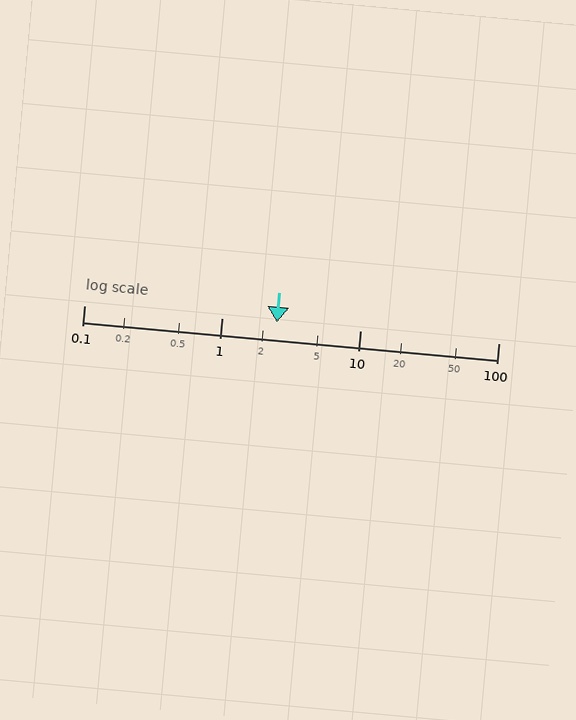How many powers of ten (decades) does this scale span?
The scale spans 3 decades, from 0.1 to 100.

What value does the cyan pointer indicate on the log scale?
The pointer indicates approximately 2.5.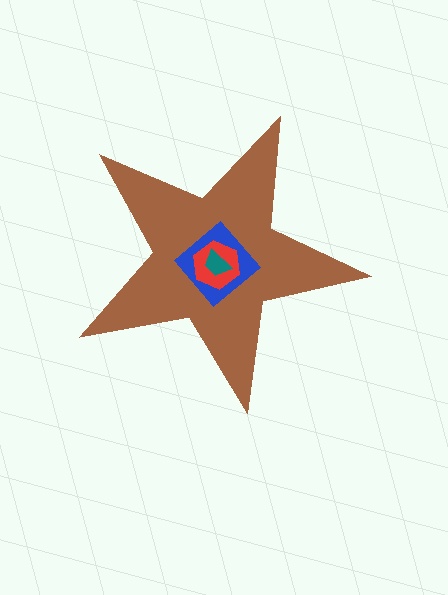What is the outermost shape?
The brown star.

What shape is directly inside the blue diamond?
The red hexagon.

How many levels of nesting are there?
4.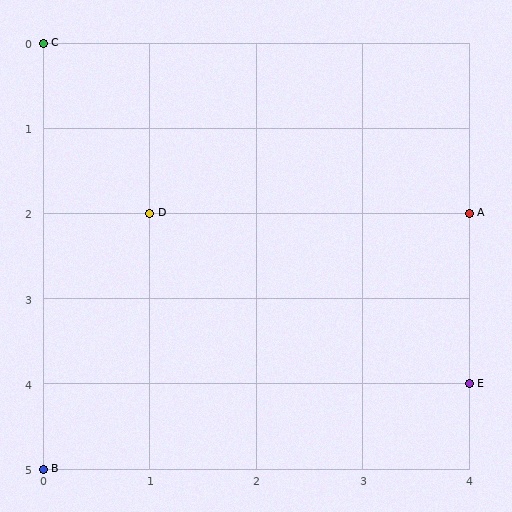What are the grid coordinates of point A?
Point A is at grid coordinates (4, 2).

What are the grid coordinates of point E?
Point E is at grid coordinates (4, 4).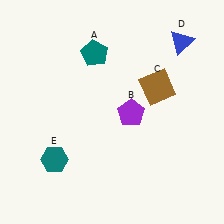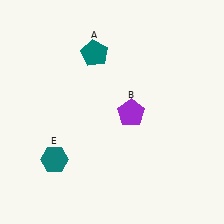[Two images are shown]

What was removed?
The brown square (C), the blue triangle (D) were removed in Image 2.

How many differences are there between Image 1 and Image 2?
There are 2 differences between the two images.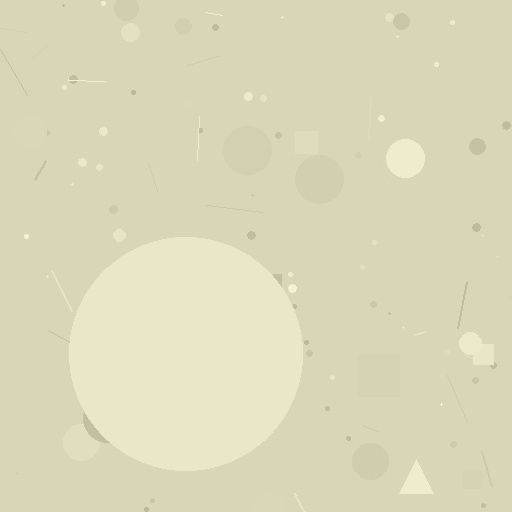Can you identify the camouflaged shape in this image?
The camouflaged shape is a circle.